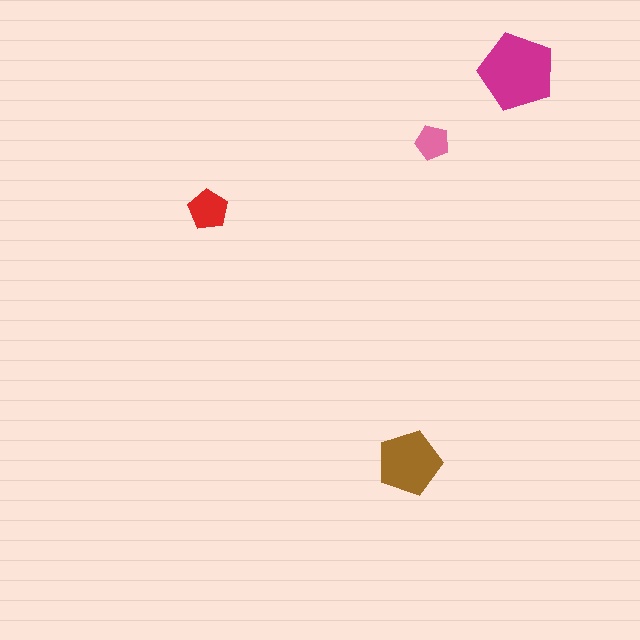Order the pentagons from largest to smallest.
the magenta one, the brown one, the red one, the pink one.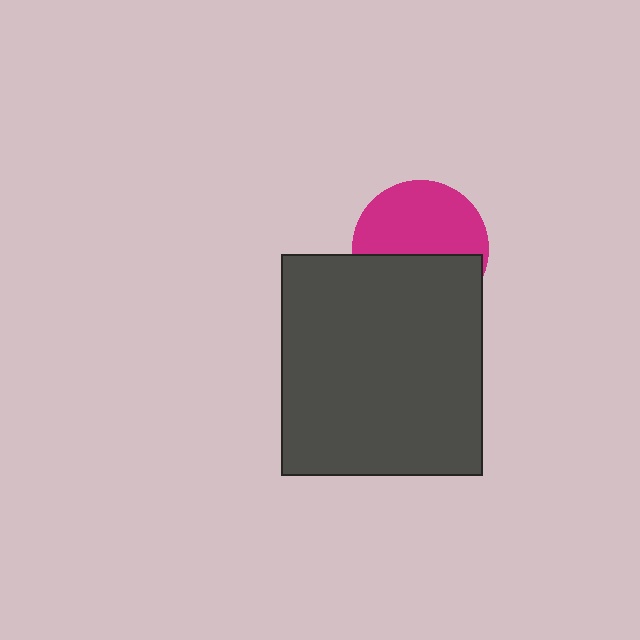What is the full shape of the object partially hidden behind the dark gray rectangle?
The partially hidden object is a magenta circle.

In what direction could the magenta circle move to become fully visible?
The magenta circle could move up. That would shift it out from behind the dark gray rectangle entirely.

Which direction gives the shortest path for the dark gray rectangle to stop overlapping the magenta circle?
Moving down gives the shortest separation.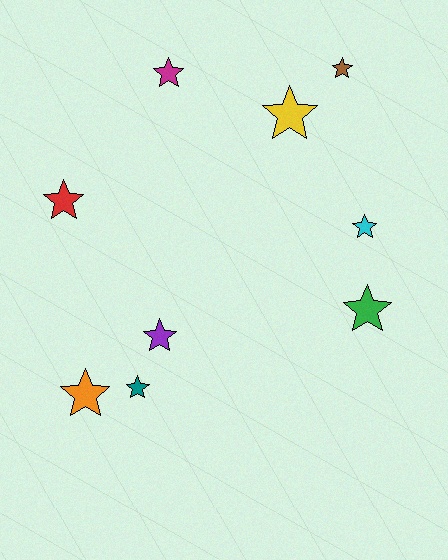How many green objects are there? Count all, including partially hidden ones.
There is 1 green object.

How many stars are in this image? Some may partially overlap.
There are 9 stars.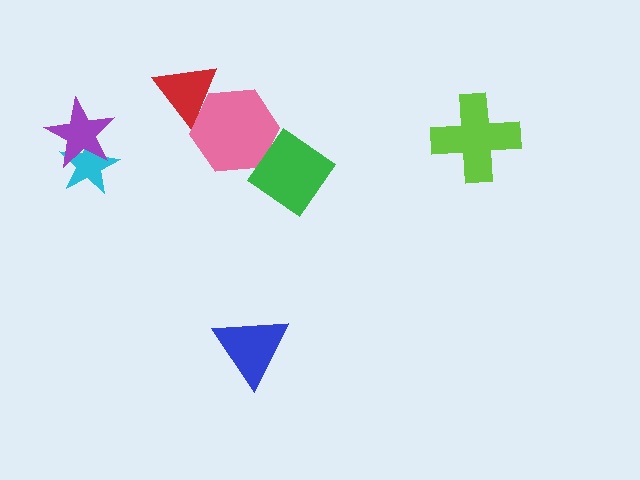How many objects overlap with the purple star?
1 object overlaps with the purple star.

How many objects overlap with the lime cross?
0 objects overlap with the lime cross.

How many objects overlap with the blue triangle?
0 objects overlap with the blue triangle.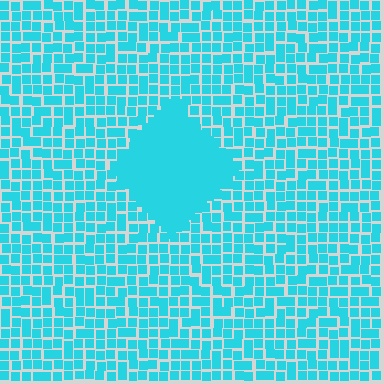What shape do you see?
I see a diamond.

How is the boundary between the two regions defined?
The boundary is defined by a change in element density (approximately 2.9x ratio). All elements are the same color, size, and shape.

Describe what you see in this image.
The image contains small cyan elements arranged at two different densities. A diamond-shaped region is visible where the elements are more densely packed than the surrounding area.